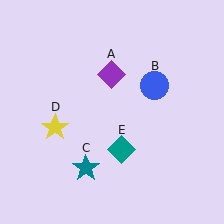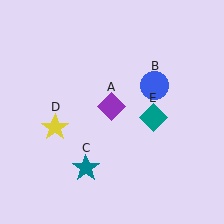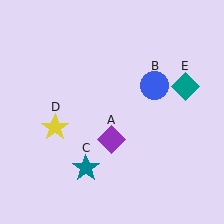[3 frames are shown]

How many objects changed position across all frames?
2 objects changed position: purple diamond (object A), teal diamond (object E).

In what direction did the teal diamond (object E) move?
The teal diamond (object E) moved up and to the right.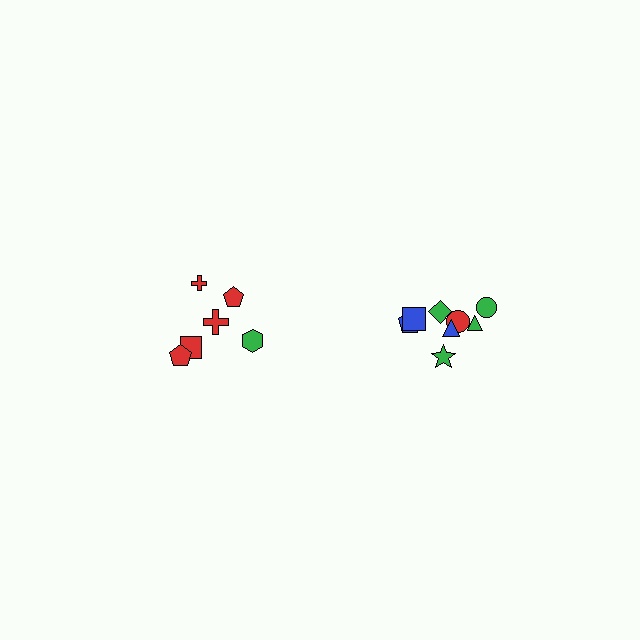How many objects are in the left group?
There are 6 objects.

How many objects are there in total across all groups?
There are 14 objects.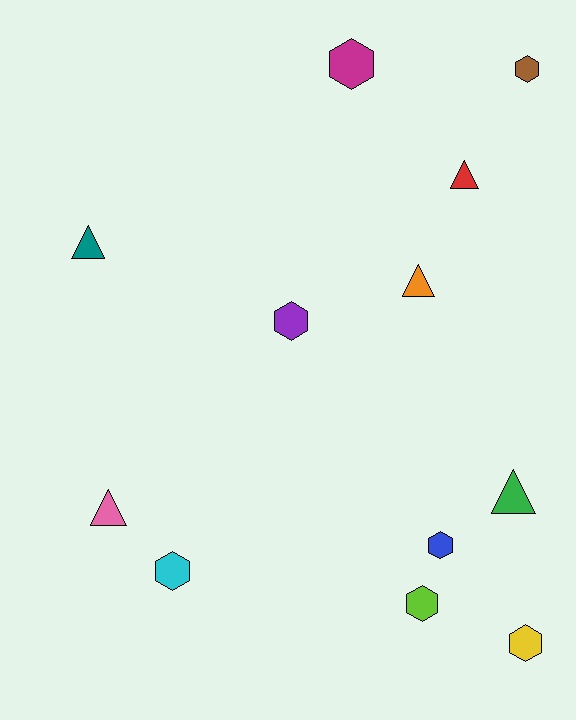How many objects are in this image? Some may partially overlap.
There are 12 objects.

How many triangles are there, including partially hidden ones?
There are 5 triangles.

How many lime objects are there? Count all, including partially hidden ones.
There is 1 lime object.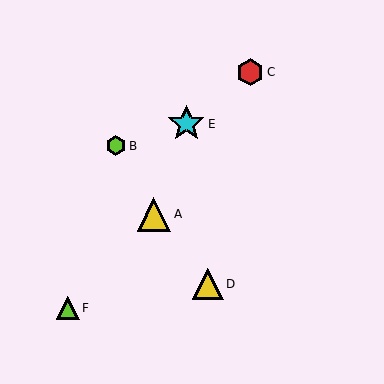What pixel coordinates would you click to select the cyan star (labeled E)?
Click at (186, 124) to select the cyan star E.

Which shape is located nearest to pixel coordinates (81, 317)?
The lime triangle (labeled F) at (68, 308) is nearest to that location.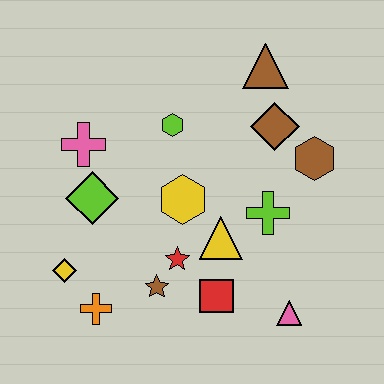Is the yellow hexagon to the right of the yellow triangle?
No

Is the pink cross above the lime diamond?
Yes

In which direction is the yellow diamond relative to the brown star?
The yellow diamond is to the left of the brown star.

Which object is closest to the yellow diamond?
The orange cross is closest to the yellow diamond.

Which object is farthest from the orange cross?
The brown triangle is farthest from the orange cross.